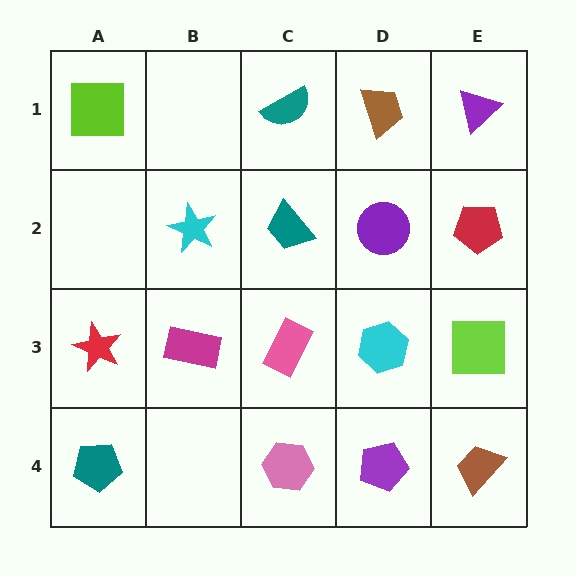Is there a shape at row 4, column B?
No, that cell is empty.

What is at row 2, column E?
A red pentagon.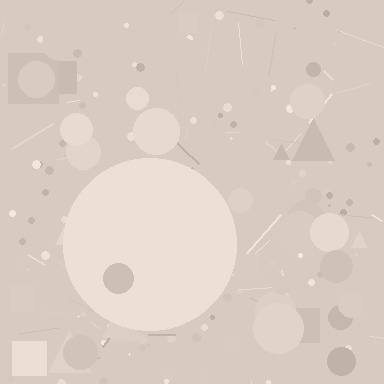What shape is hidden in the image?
A circle is hidden in the image.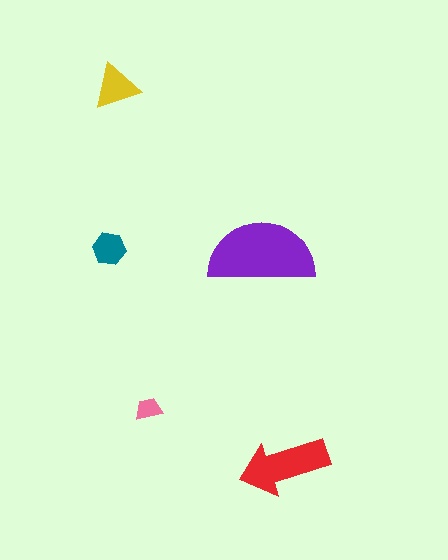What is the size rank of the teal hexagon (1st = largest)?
4th.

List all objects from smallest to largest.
The pink trapezoid, the teal hexagon, the yellow triangle, the red arrow, the purple semicircle.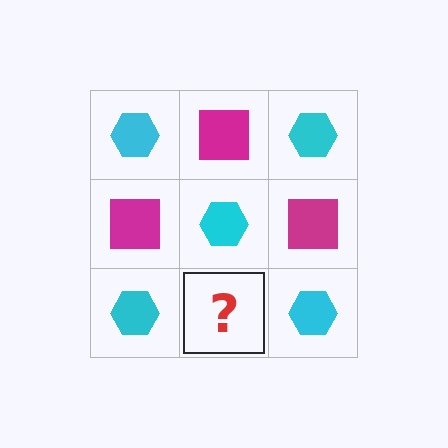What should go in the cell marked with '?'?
The missing cell should contain a magenta square.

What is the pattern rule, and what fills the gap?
The rule is that it alternates cyan hexagon and magenta square in a checkerboard pattern. The gap should be filled with a magenta square.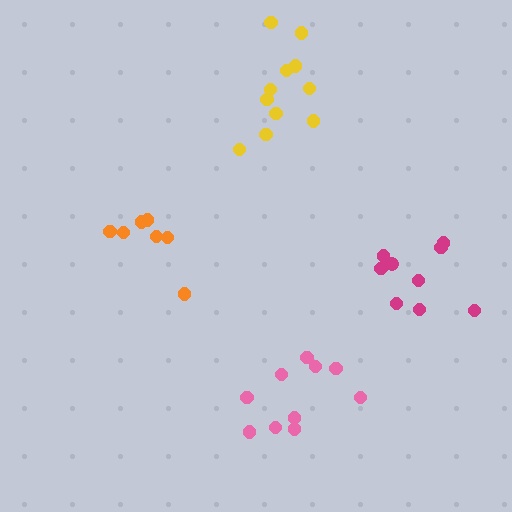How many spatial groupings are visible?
There are 4 spatial groupings.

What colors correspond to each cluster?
The clusters are colored: yellow, orange, magenta, pink.